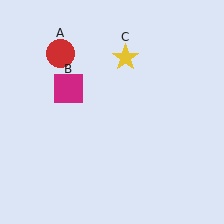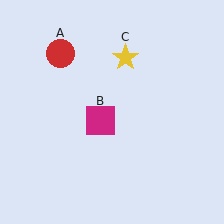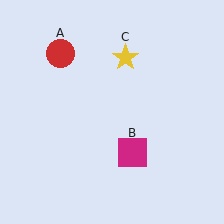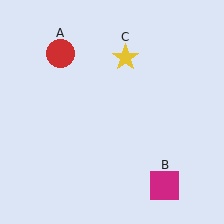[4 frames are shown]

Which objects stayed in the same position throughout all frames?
Red circle (object A) and yellow star (object C) remained stationary.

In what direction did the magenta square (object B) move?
The magenta square (object B) moved down and to the right.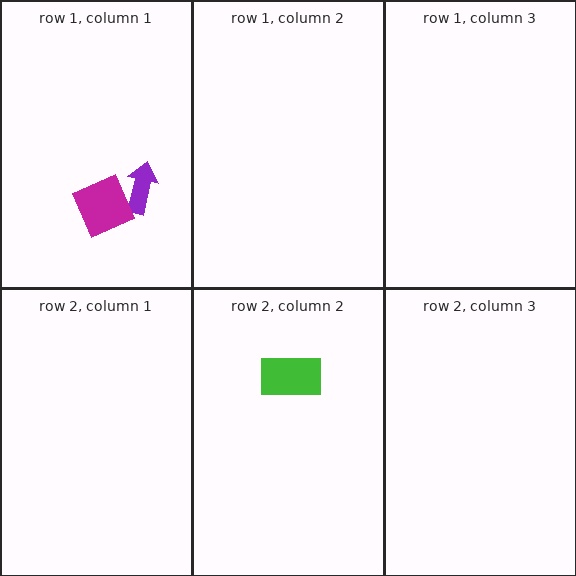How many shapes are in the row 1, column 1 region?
2.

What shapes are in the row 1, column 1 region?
The purple arrow, the magenta diamond.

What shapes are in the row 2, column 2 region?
The green rectangle.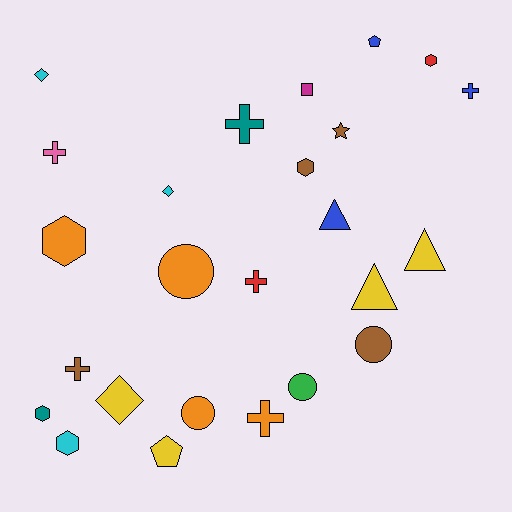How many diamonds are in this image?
There are 3 diamonds.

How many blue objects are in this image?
There are 3 blue objects.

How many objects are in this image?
There are 25 objects.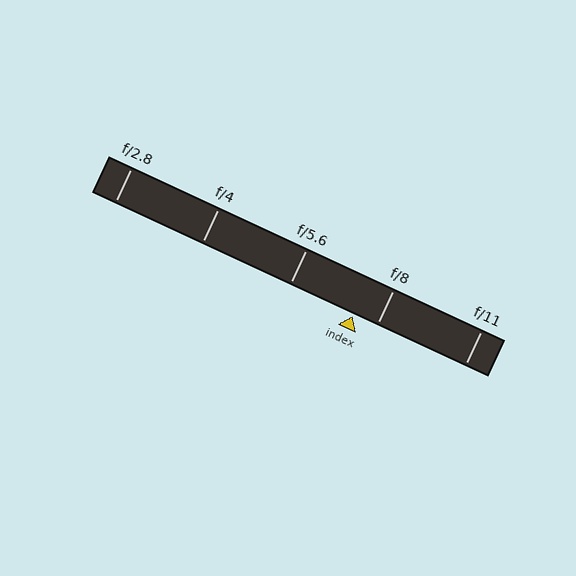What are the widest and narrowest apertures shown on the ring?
The widest aperture shown is f/2.8 and the narrowest is f/11.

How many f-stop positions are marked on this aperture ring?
There are 5 f-stop positions marked.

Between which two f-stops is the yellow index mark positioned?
The index mark is between f/5.6 and f/8.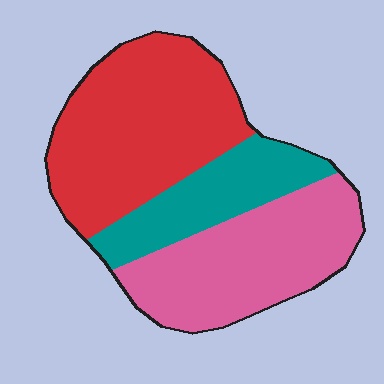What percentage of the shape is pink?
Pink takes up about three eighths (3/8) of the shape.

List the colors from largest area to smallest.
From largest to smallest: red, pink, teal.